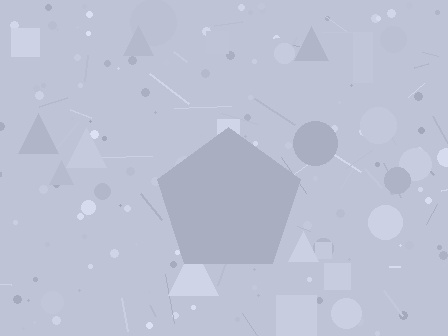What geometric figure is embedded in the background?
A pentagon is embedded in the background.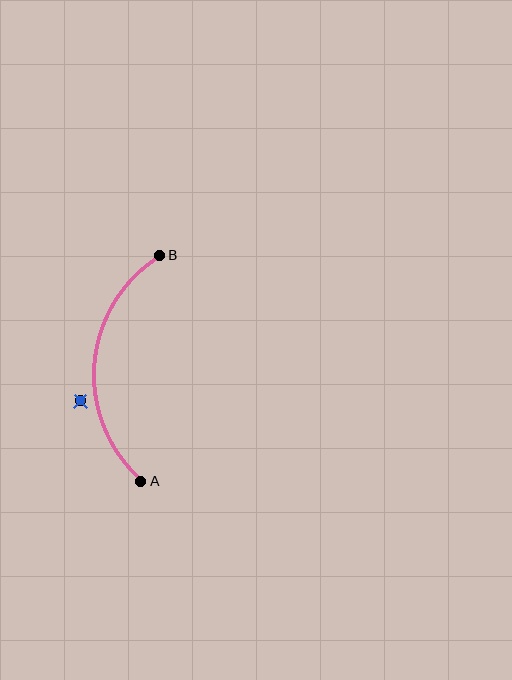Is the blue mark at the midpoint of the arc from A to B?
No — the blue mark does not lie on the arc at all. It sits slightly outside the curve.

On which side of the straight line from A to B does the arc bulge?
The arc bulges to the left of the straight line connecting A and B.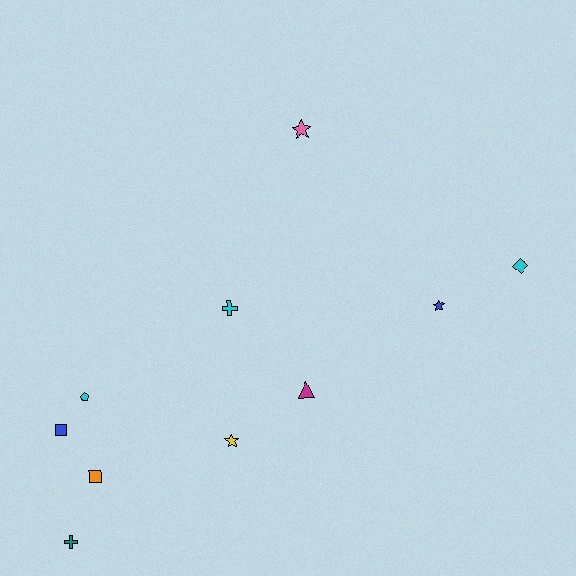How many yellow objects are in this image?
There is 1 yellow object.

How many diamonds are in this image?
There is 1 diamond.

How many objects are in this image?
There are 10 objects.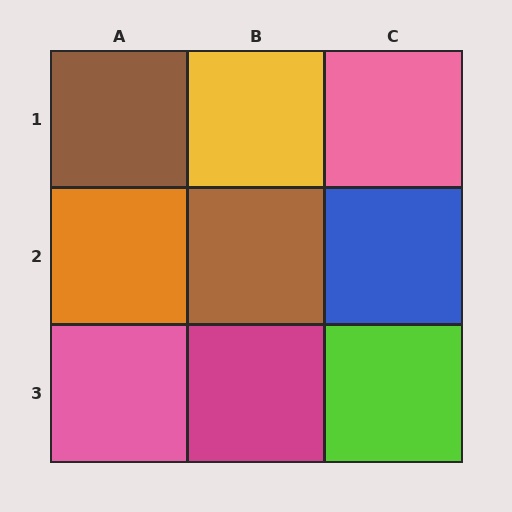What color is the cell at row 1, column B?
Yellow.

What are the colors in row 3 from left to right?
Pink, magenta, lime.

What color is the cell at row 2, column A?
Orange.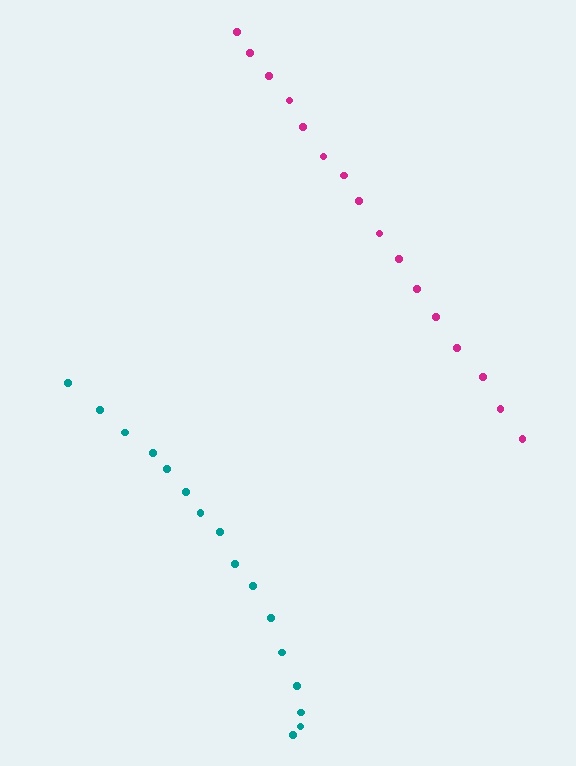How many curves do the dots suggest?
There are 2 distinct paths.